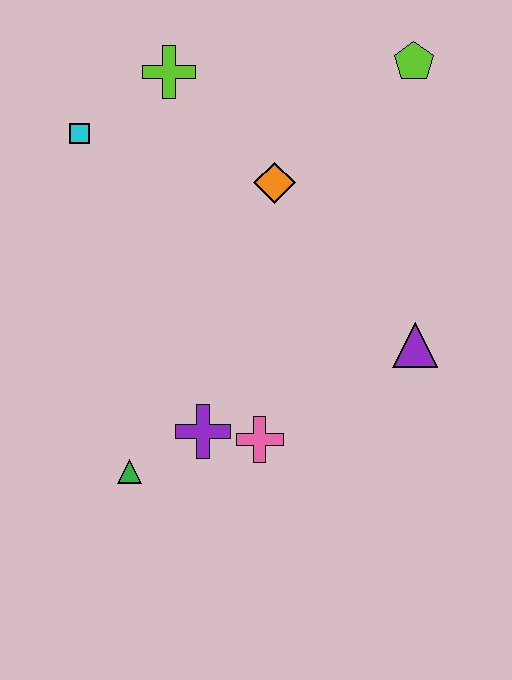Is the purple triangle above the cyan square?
No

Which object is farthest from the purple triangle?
The cyan square is farthest from the purple triangle.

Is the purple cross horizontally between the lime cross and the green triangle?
No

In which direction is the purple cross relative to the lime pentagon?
The purple cross is below the lime pentagon.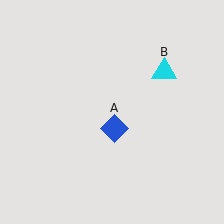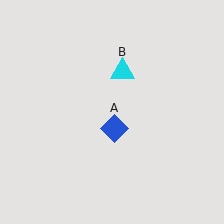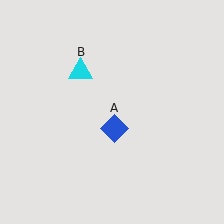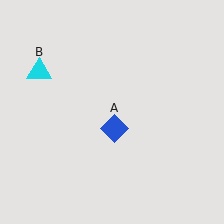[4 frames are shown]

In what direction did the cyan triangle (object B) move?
The cyan triangle (object B) moved left.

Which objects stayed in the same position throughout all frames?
Blue diamond (object A) remained stationary.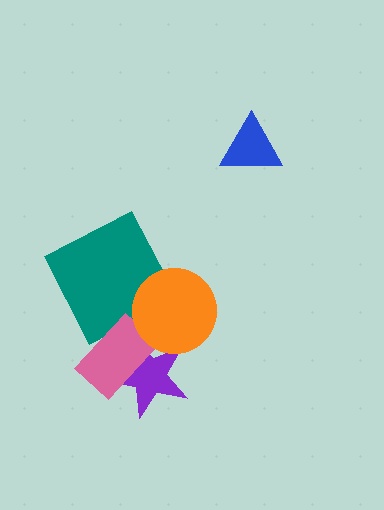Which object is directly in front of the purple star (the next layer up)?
The pink rectangle is directly in front of the purple star.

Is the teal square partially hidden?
Yes, it is partially covered by another shape.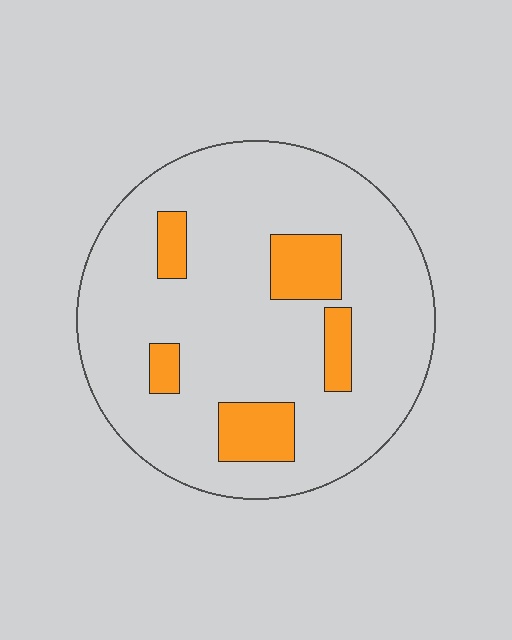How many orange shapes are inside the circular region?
5.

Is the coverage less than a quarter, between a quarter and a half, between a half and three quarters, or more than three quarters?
Less than a quarter.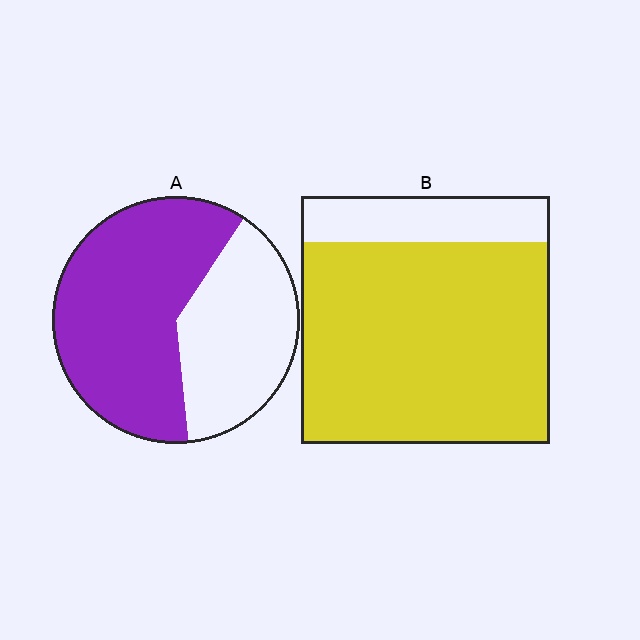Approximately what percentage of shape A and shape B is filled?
A is approximately 60% and B is approximately 80%.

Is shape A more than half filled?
Yes.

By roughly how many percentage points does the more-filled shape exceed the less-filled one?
By roughly 20 percentage points (B over A).